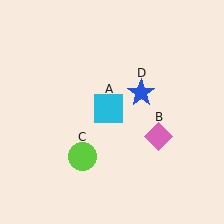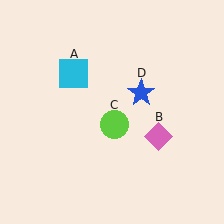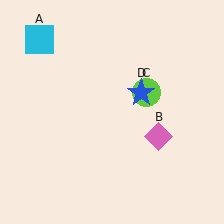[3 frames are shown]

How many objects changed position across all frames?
2 objects changed position: cyan square (object A), lime circle (object C).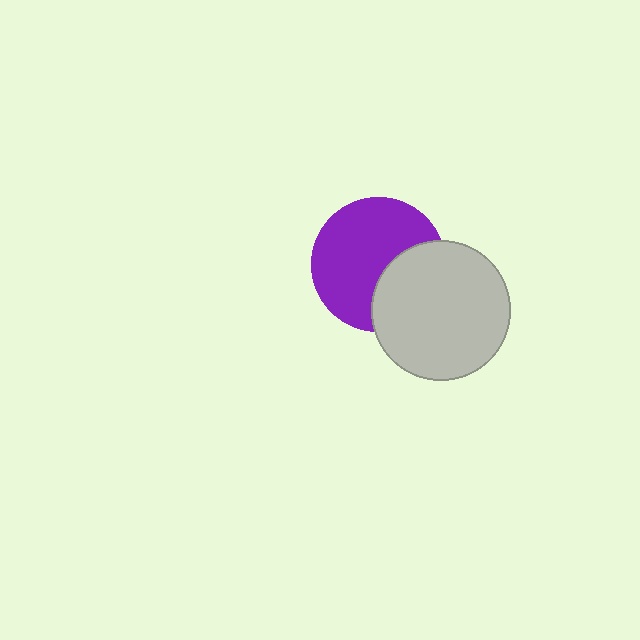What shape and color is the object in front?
The object in front is a light gray circle.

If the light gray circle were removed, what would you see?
You would see the complete purple circle.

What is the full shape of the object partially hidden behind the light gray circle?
The partially hidden object is a purple circle.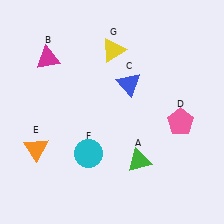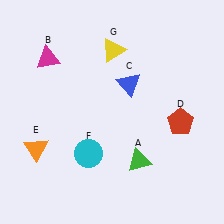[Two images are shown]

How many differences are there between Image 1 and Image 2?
There is 1 difference between the two images.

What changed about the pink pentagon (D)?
In Image 1, D is pink. In Image 2, it changed to red.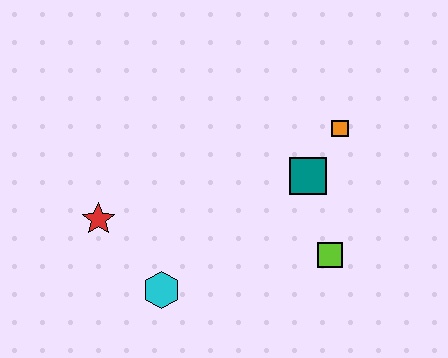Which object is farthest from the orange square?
The red star is farthest from the orange square.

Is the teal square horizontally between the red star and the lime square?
Yes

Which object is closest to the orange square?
The teal square is closest to the orange square.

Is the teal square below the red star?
No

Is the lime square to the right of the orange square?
No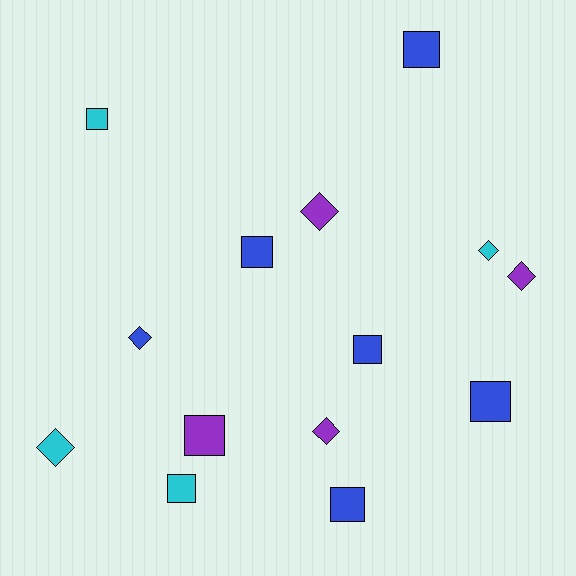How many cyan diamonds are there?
There are 2 cyan diamonds.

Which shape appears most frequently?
Square, with 8 objects.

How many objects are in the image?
There are 14 objects.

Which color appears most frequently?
Blue, with 6 objects.